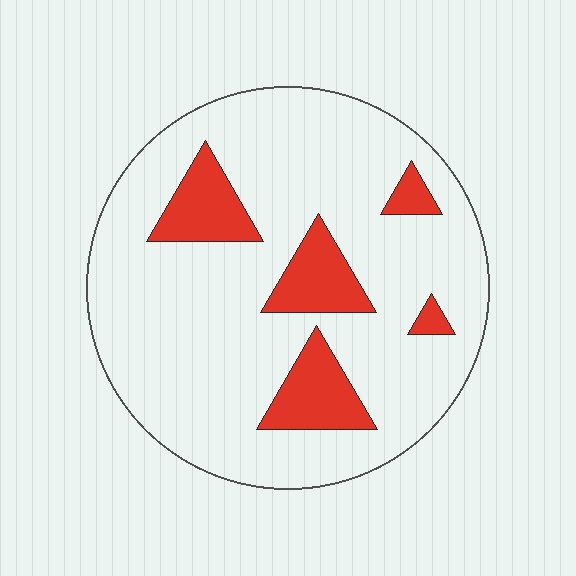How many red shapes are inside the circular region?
5.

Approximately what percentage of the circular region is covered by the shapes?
Approximately 15%.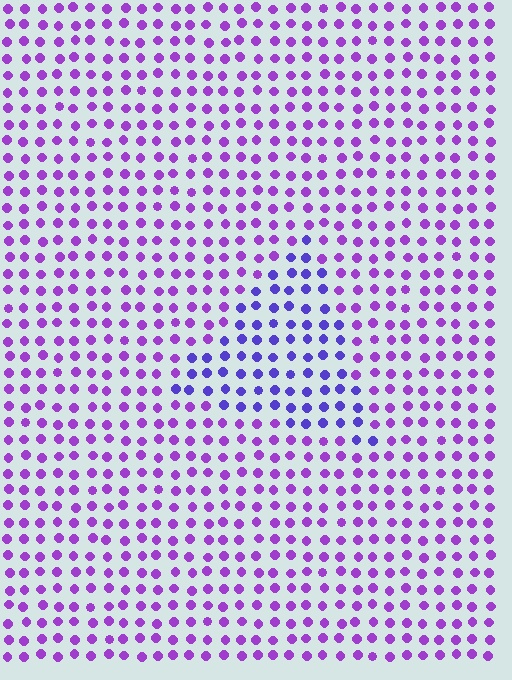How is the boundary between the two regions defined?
The boundary is defined purely by a slight shift in hue (about 31 degrees). Spacing, size, and orientation are identical on both sides.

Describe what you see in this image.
The image is filled with small purple elements in a uniform arrangement. A triangle-shaped region is visible where the elements are tinted to a slightly different hue, forming a subtle color boundary.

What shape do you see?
I see a triangle.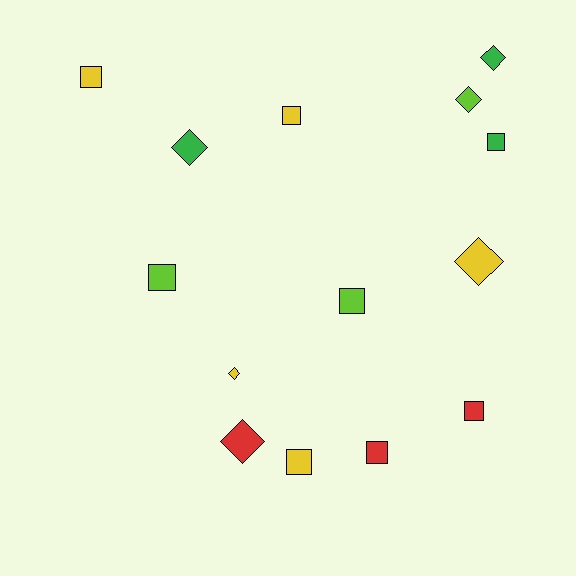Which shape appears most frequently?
Square, with 8 objects.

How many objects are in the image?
There are 14 objects.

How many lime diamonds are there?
There is 1 lime diamond.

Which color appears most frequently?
Yellow, with 5 objects.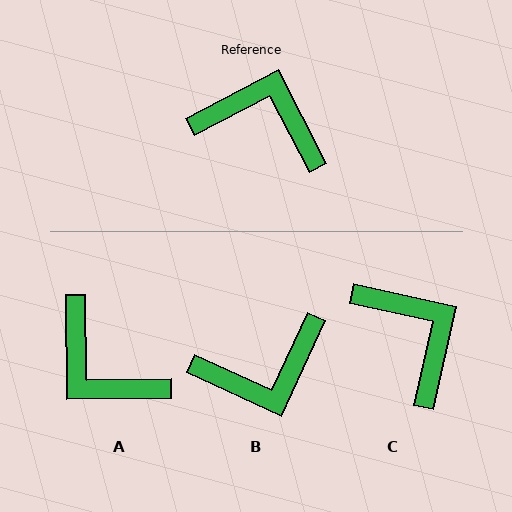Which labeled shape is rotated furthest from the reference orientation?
A, about 153 degrees away.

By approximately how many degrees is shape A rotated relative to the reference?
Approximately 153 degrees counter-clockwise.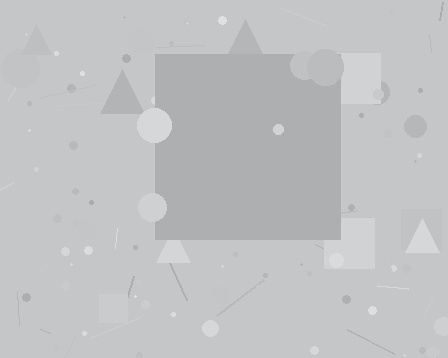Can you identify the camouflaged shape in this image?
The camouflaged shape is a square.